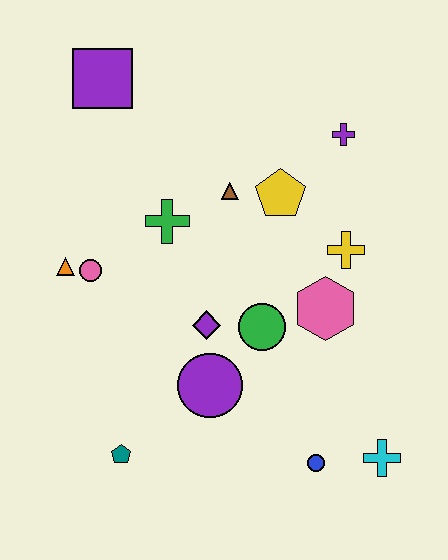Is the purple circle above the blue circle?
Yes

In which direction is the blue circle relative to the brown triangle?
The blue circle is below the brown triangle.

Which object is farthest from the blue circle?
The purple square is farthest from the blue circle.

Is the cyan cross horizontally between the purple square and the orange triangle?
No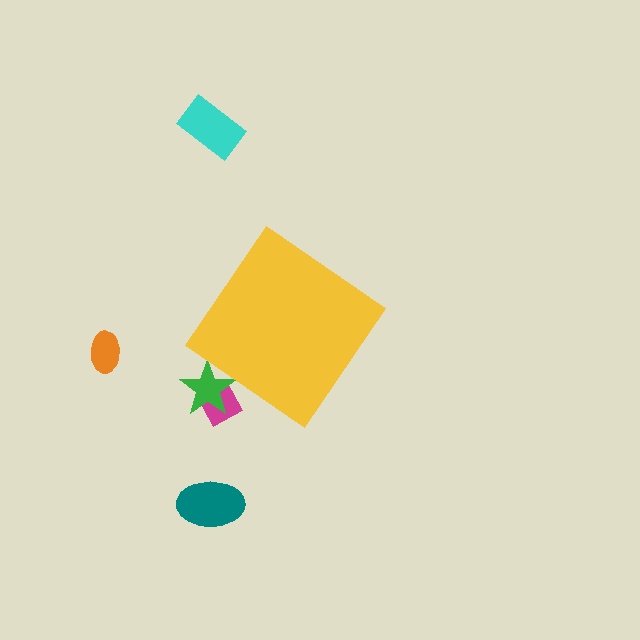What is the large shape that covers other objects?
A yellow diamond.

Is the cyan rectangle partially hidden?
No, the cyan rectangle is fully visible.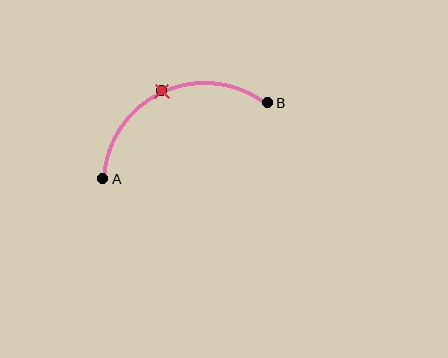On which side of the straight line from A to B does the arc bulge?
The arc bulges above the straight line connecting A and B.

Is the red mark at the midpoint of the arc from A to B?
Yes. The red mark lies on the arc at equal arc-length from both A and B — it is the arc midpoint.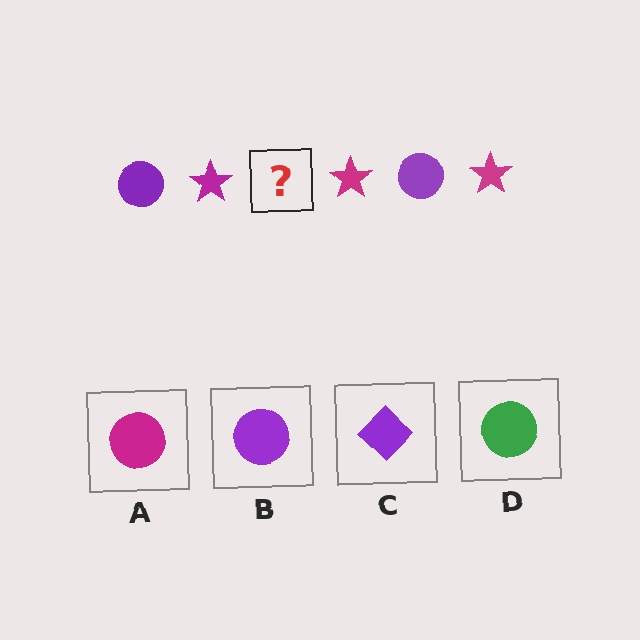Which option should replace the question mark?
Option B.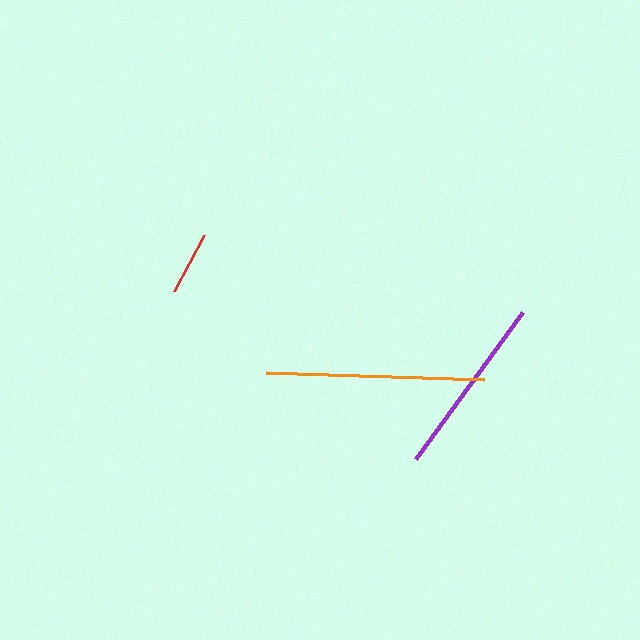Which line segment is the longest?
The orange line is the longest at approximately 218 pixels.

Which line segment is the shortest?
The red line is the shortest at approximately 63 pixels.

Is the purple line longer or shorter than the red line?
The purple line is longer than the red line.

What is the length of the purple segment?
The purple segment is approximately 182 pixels long.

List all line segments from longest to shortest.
From longest to shortest: orange, purple, red.